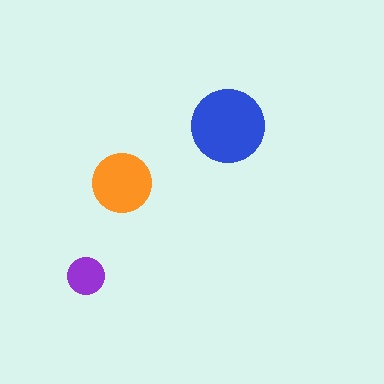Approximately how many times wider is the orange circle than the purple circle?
About 1.5 times wider.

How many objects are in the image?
There are 3 objects in the image.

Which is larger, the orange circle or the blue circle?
The blue one.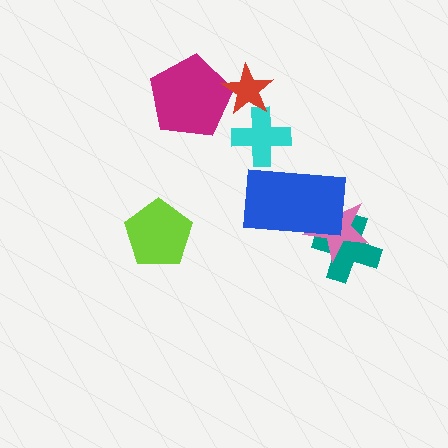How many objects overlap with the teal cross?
2 objects overlap with the teal cross.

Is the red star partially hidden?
No, no other shape covers it.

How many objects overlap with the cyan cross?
1 object overlaps with the cyan cross.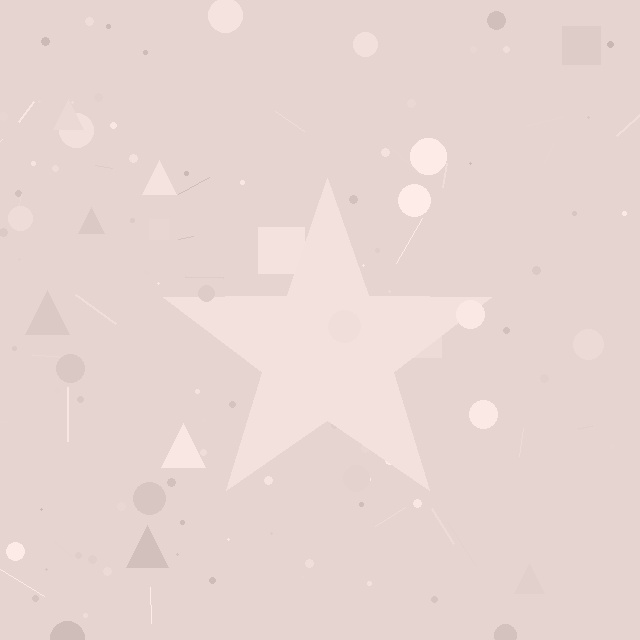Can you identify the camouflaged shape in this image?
The camouflaged shape is a star.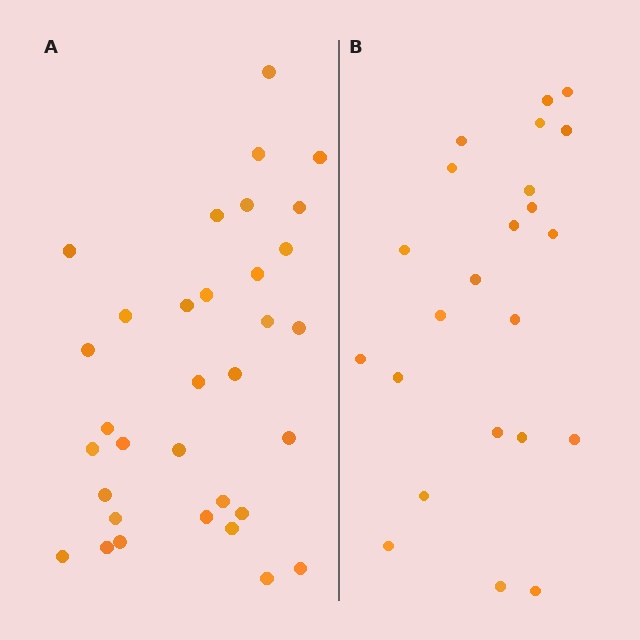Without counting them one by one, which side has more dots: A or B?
Region A (the left region) has more dots.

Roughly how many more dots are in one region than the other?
Region A has roughly 10 or so more dots than region B.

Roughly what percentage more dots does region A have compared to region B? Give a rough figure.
About 45% more.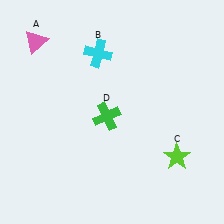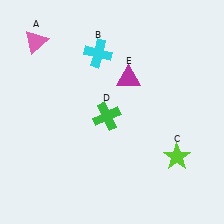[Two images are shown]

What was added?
A magenta triangle (E) was added in Image 2.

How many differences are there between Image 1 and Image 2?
There is 1 difference between the two images.